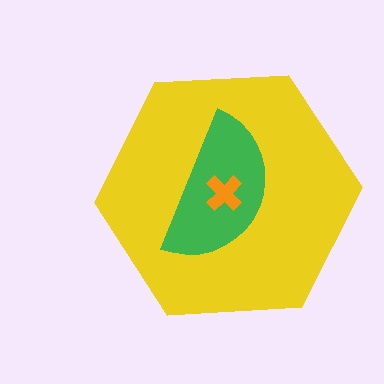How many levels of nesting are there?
3.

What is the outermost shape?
The yellow hexagon.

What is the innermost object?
The orange cross.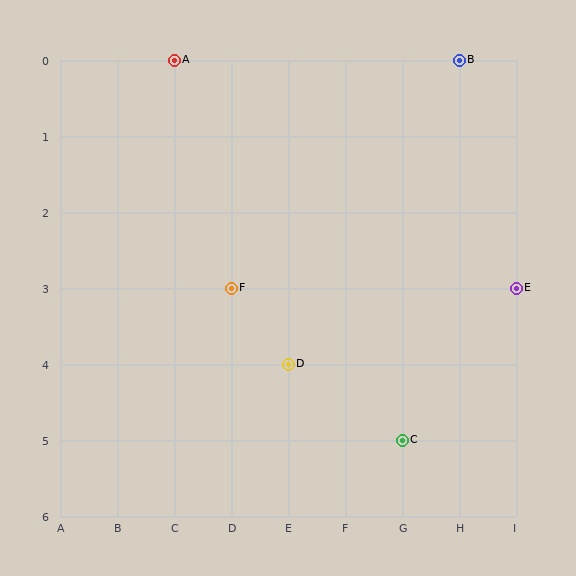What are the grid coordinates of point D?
Point D is at grid coordinates (E, 4).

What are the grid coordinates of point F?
Point F is at grid coordinates (D, 3).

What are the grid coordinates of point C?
Point C is at grid coordinates (G, 5).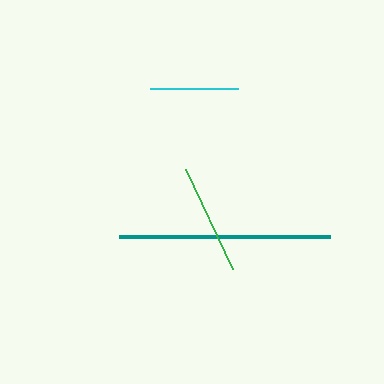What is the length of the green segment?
The green segment is approximately 111 pixels long.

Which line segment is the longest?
The teal line is the longest at approximately 211 pixels.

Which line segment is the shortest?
The cyan line is the shortest at approximately 89 pixels.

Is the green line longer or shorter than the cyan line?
The green line is longer than the cyan line.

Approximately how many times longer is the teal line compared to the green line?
The teal line is approximately 1.9 times the length of the green line.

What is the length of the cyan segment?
The cyan segment is approximately 89 pixels long.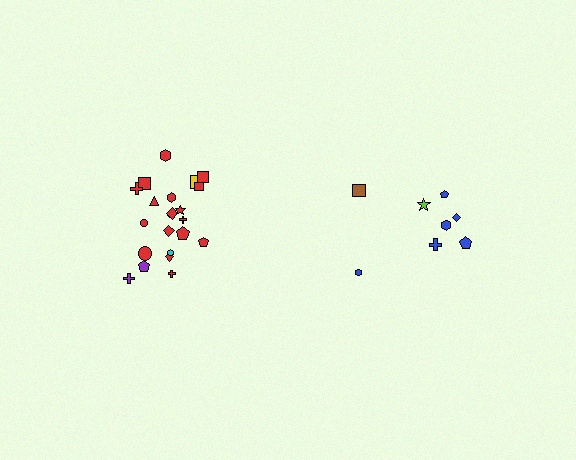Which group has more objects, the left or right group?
The left group.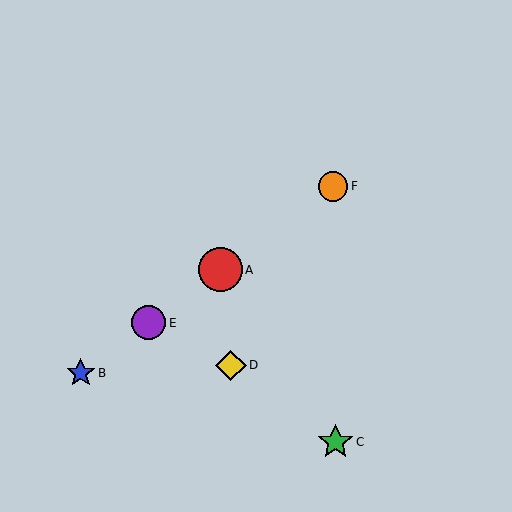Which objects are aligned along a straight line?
Objects A, B, E, F are aligned along a straight line.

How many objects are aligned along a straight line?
4 objects (A, B, E, F) are aligned along a straight line.